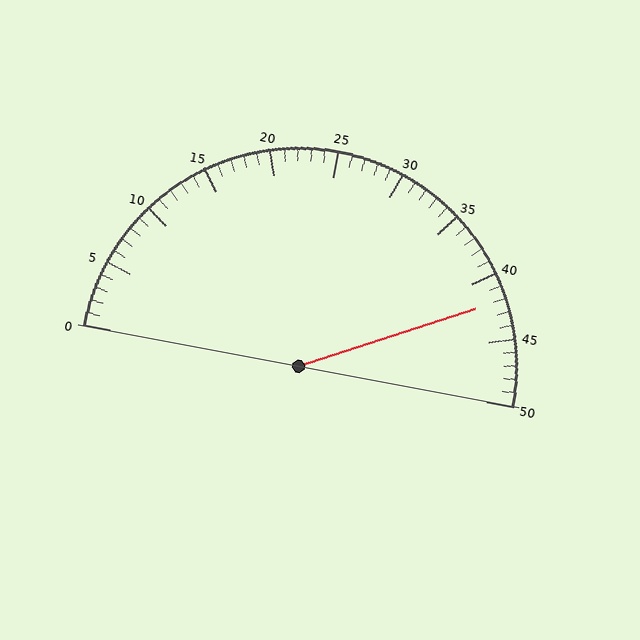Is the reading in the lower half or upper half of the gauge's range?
The reading is in the upper half of the range (0 to 50).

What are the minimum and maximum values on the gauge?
The gauge ranges from 0 to 50.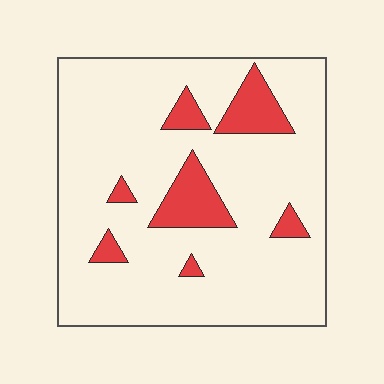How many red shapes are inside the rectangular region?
7.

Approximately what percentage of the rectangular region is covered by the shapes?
Approximately 15%.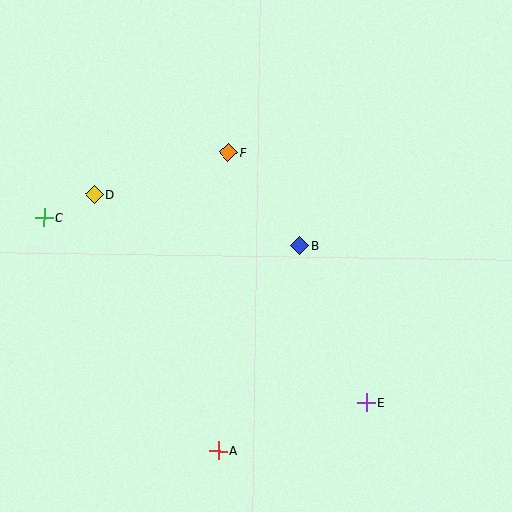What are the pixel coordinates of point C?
Point C is at (44, 217).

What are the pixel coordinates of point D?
Point D is at (94, 195).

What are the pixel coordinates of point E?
Point E is at (366, 402).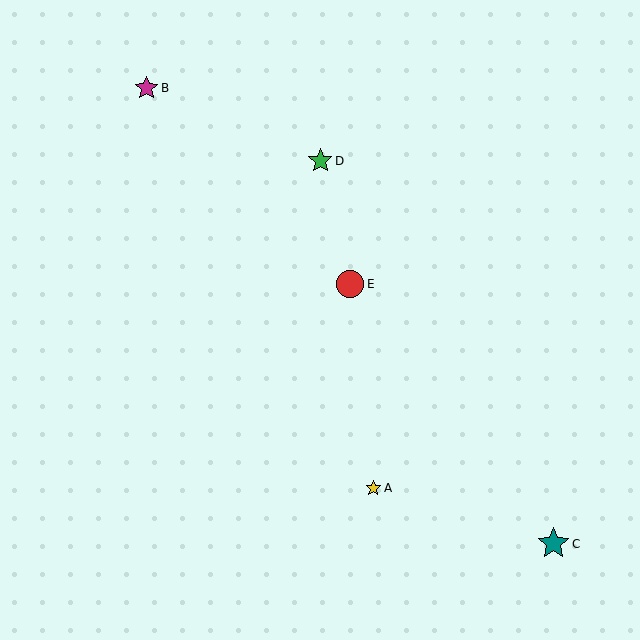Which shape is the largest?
The teal star (labeled C) is the largest.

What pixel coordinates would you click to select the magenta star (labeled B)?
Click at (146, 88) to select the magenta star B.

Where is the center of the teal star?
The center of the teal star is at (554, 543).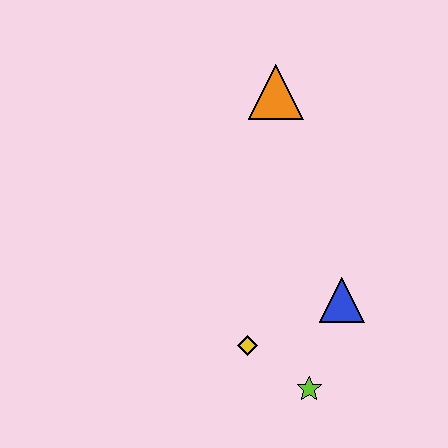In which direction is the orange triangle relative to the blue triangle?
The orange triangle is above the blue triangle.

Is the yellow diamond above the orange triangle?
No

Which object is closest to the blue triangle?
The lime star is closest to the blue triangle.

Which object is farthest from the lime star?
The orange triangle is farthest from the lime star.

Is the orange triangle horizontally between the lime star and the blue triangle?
No